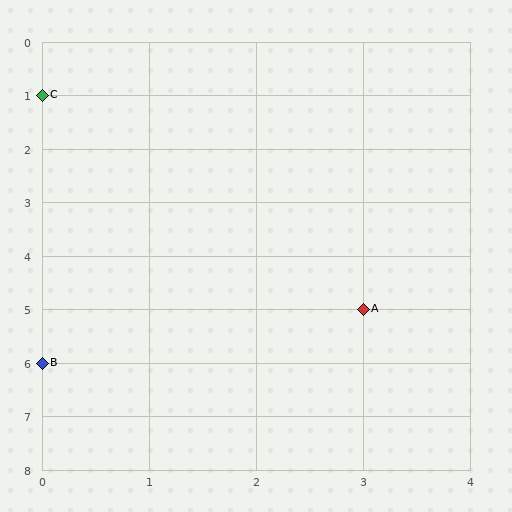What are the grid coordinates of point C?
Point C is at grid coordinates (0, 1).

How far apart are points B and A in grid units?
Points B and A are 3 columns and 1 row apart (about 3.2 grid units diagonally).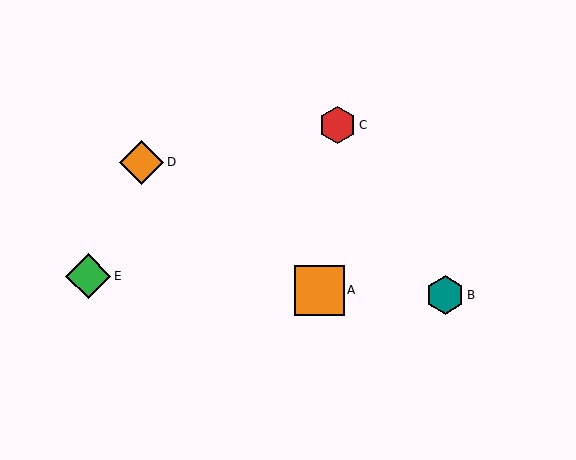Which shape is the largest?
The orange square (labeled A) is the largest.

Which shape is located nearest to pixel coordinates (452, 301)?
The teal hexagon (labeled B) at (445, 295) is nearest to that location.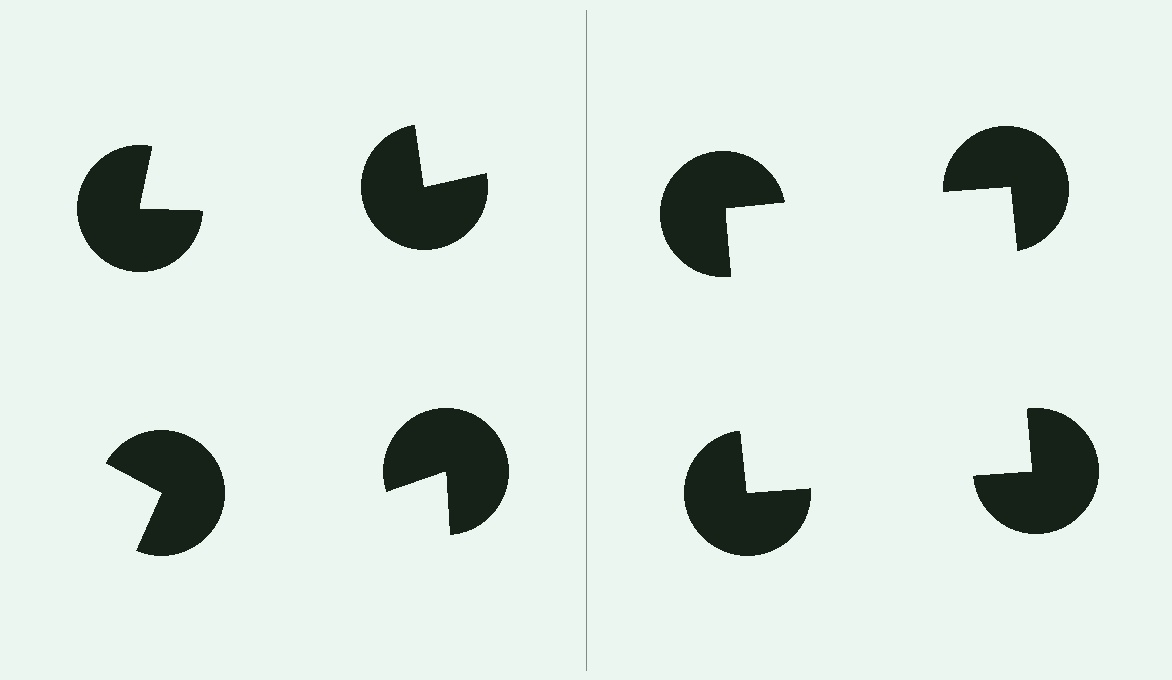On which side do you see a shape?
An illusory square appears on the right side. On the left side the wedge cuts are rotated, so no coherent shape forms.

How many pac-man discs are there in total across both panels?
8 — 4 on each side.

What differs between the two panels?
The pac-man discs are positioned identically on both sides; only the wedge orientations differ. On the right they align to a square; on the left they are misaligned.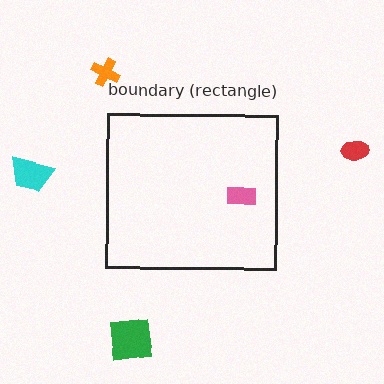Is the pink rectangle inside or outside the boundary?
Inside.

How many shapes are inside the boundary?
1 inside, 4 outside.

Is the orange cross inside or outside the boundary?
Outside.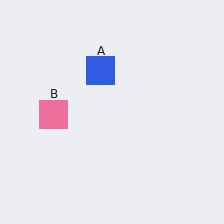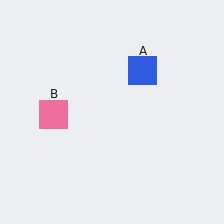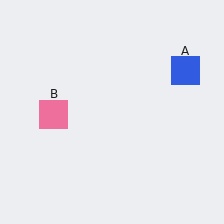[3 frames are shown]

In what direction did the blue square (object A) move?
The blue square (object A) moved right.